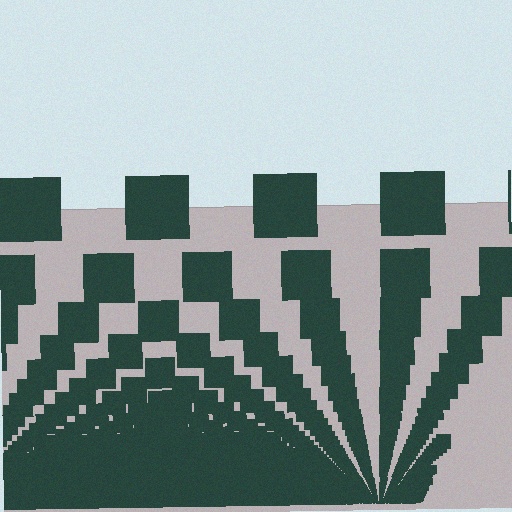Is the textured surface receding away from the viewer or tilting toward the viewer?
The surface appears to tilt toward the viewer. Texture elements get larger and sparser toward the top.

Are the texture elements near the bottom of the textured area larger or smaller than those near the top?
Smaller. The gradient is inverted — elements near the bottom are smaller and denser.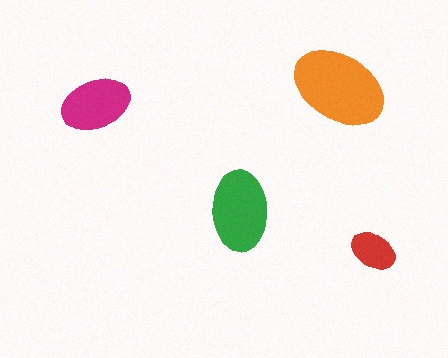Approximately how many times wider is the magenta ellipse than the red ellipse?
About 1.5 times wider.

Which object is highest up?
The orange ellipse is topmost.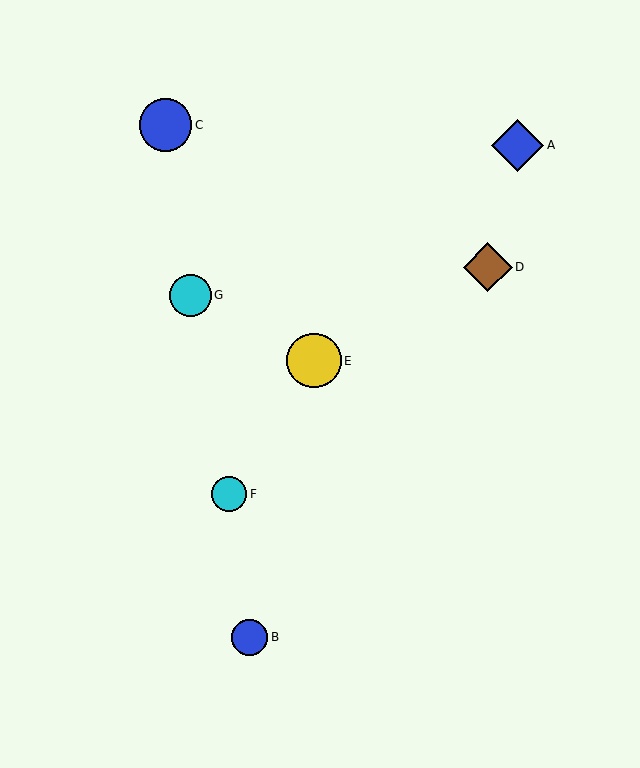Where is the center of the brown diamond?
The center of the brown diamond is at (488, 267).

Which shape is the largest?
The yellow circle (labeled E) is the largest.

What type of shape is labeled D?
Shape D is a brown diamond.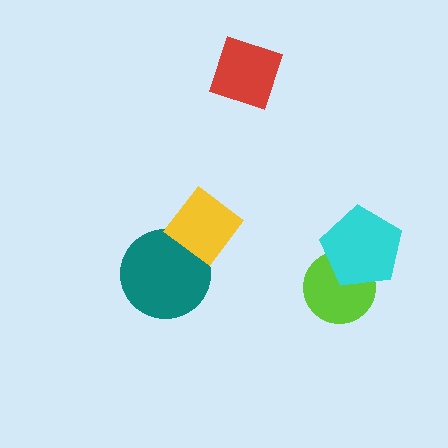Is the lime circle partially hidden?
Yes, it is partially covered by another shape.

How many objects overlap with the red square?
0 objects overlap with the red square.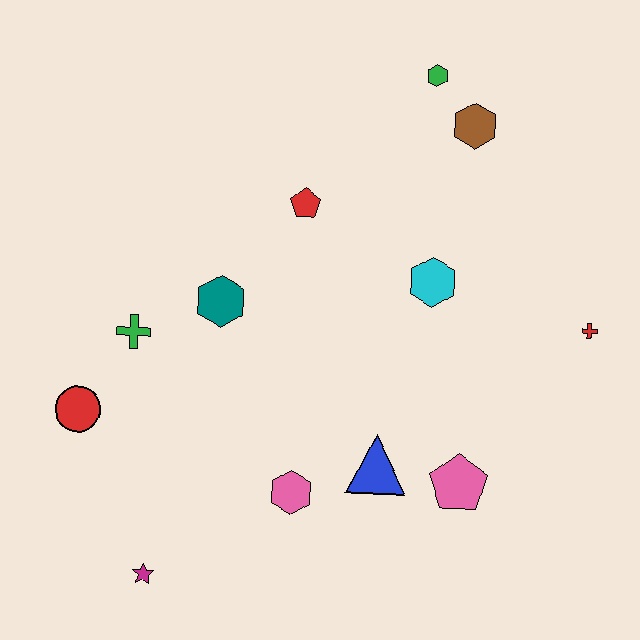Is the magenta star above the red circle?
No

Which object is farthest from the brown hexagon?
The magenta star is farthest from the brown hexagon.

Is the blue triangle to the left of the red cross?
Yes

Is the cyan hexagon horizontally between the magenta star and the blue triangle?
No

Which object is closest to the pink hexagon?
The blue triangle is closest to the pink hexagon.